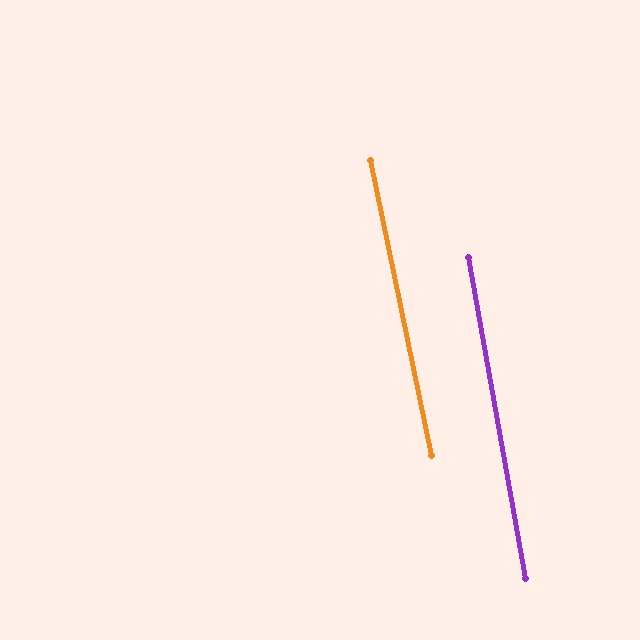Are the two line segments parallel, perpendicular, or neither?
Parallel — their directions differ by only 1.8°.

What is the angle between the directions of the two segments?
Approximately 2 degrees.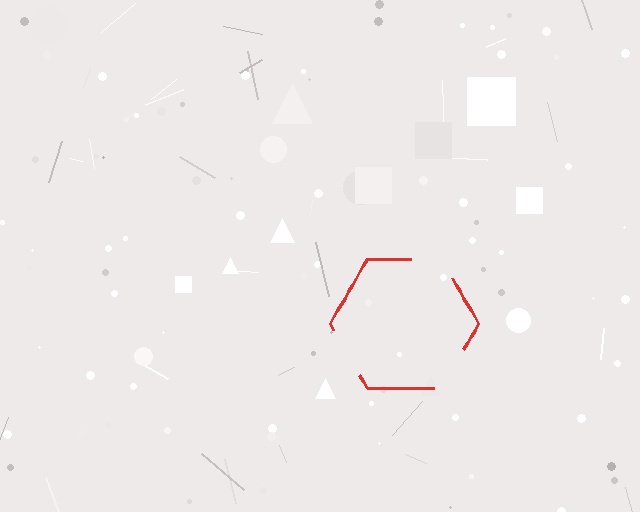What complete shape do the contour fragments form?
The contour fragments form a hexagon.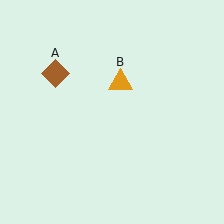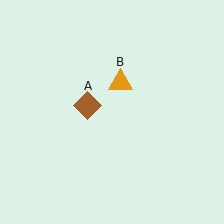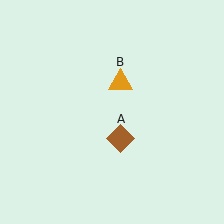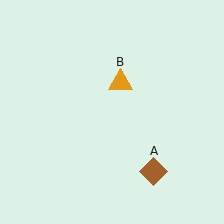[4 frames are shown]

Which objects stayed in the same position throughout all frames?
Orange triangle (object B) remained stationary.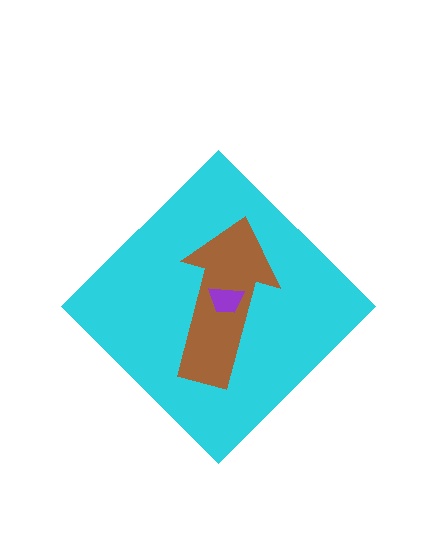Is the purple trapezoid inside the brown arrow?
Yes.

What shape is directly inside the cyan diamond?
The brown arrow.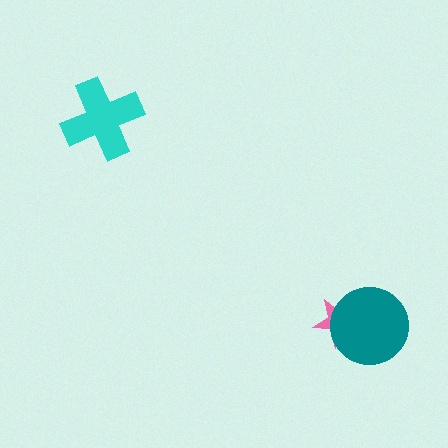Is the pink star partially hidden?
Yes, it is partially covered by another shape.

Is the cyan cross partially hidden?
No, no other shape covers it.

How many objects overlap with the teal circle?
1 object overlaps with the teal circle.